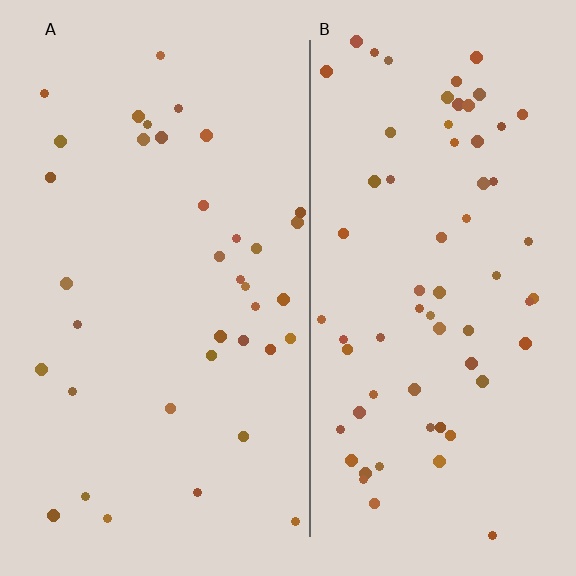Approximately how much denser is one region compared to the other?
Approximately 1.8× — region B over region A.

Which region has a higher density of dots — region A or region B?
B (the right).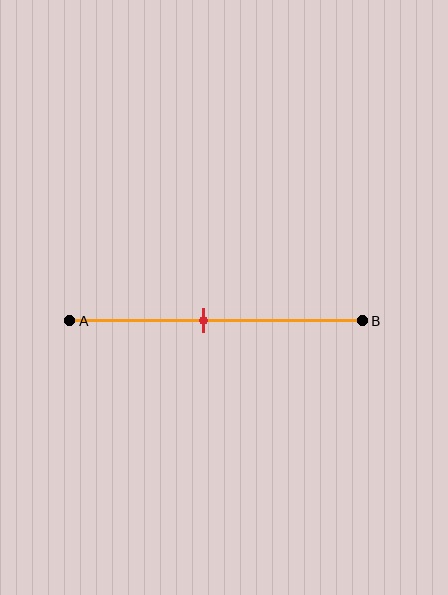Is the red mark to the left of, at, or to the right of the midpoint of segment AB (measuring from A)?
The red mark is to the left of the midpoint of segment AB.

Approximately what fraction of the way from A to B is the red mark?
The red mark is approximately 45% of the way from A to B.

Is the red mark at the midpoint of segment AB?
No, the mark is at about 45% from A, not at the 50% midpoint.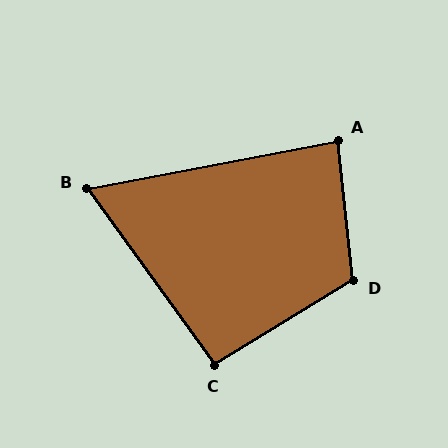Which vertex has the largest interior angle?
D, at approximately 115 degrees.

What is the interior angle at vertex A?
Approximately 86 degrees (approximately right).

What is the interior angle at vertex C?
Approximately 94 degrees (approximately right).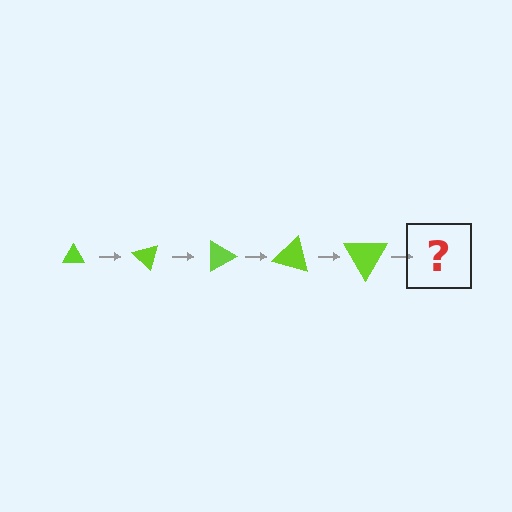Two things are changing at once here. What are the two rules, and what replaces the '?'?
The two rules are that the triangle grows larger each step and it rotates 45 degrees each step. The '?' should be a triangle, larger than the previous one and rotated 225 degrees from the start.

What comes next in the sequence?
The next element should be a triangle, larger than the previous one and rotated 225 degrees from the start.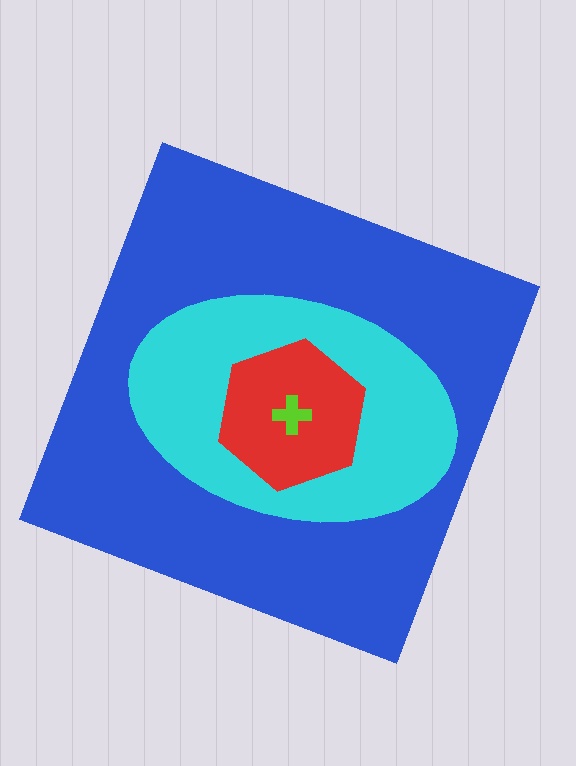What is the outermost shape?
The blue square.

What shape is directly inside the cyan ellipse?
The red hexagon.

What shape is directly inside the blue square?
The cyan ellipse.